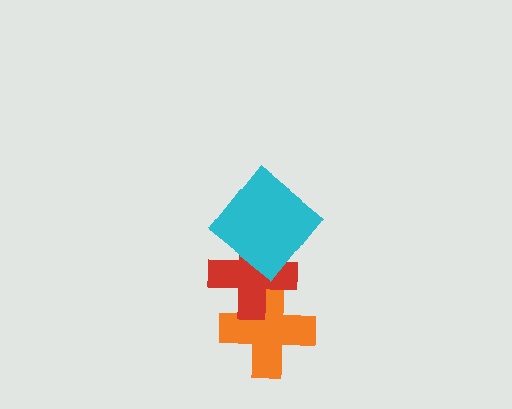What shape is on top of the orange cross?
The red cross is on top of the orange cross.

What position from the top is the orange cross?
The orange cross is 3rd from the top.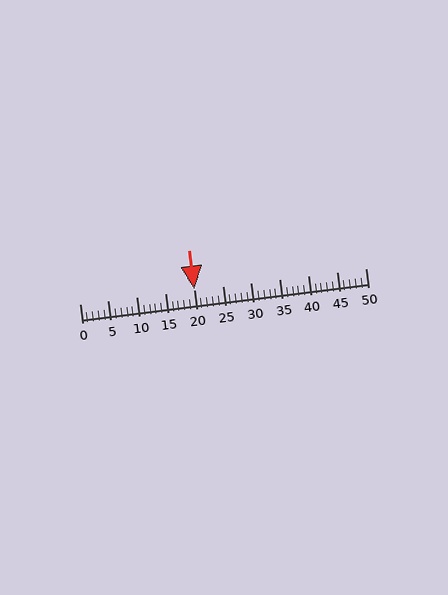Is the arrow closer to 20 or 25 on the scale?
The arrow is closer to 20.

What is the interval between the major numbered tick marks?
The major tick marks are spaced 5 units apart.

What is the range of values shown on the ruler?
The ruler shows values from 0 to 50.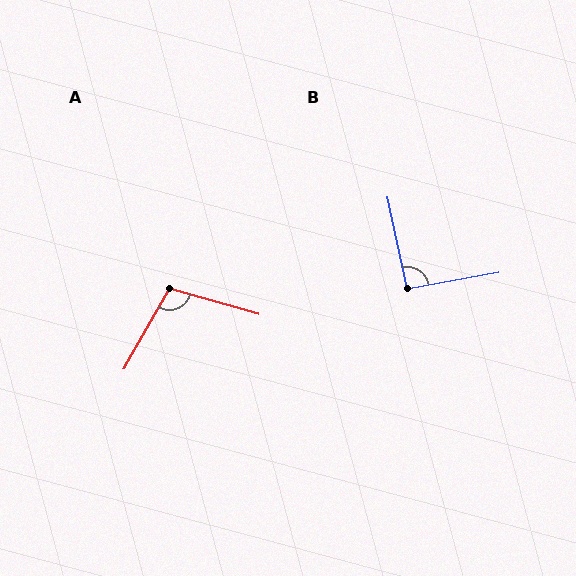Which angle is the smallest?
B, at approximately 92 degrees.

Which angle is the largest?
A, at approximately 104 degrees.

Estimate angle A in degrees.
Approximately 104 degrees.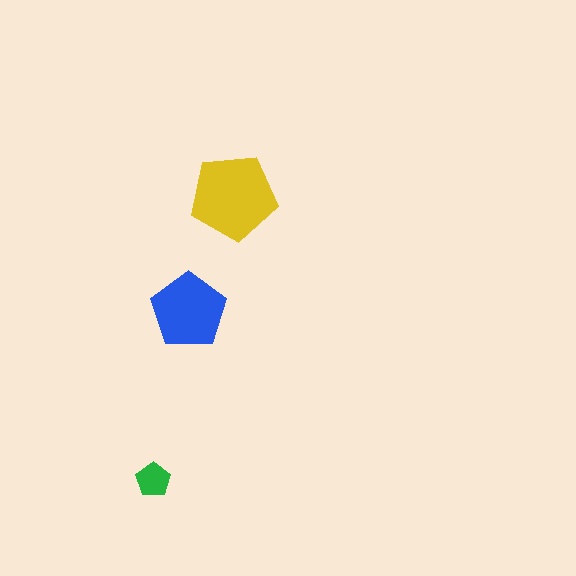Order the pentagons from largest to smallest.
the yellow one, the blue one, the green one.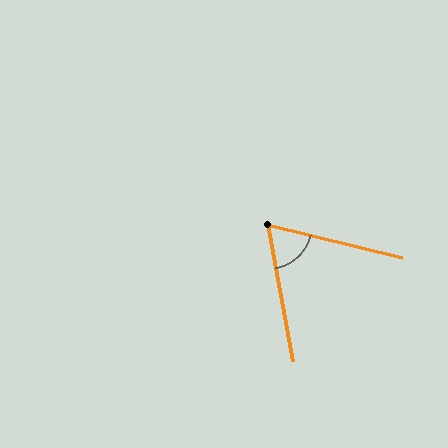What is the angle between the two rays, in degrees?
Approximately 66 degrees.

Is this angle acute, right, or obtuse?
It is acute.